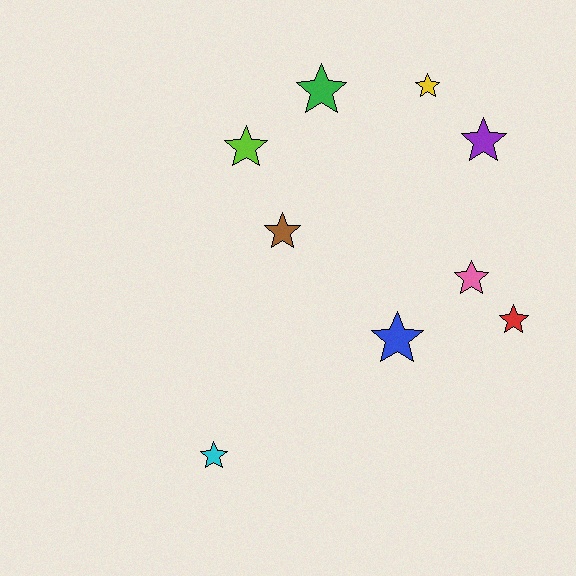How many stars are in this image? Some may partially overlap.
There are 9 stars.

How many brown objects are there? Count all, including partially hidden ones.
There is 1 brown object.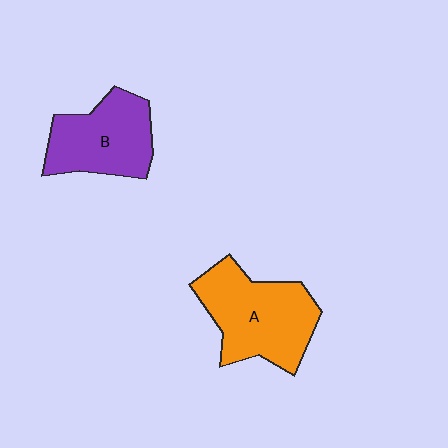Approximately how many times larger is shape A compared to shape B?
Approximately 1.2 times.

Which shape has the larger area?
Shape A (orange).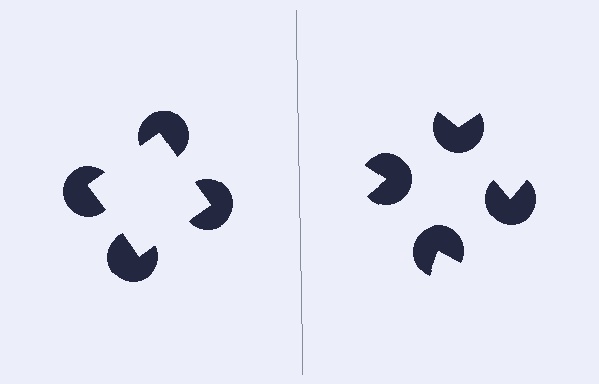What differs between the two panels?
The pac-man discs are positioned identically on both sides; only the wedge orientations differ. On the left they align to a square; on the right they are misaligned.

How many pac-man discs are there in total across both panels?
8 — 4 on each side.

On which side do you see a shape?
An illusory square appears on the left side. On the right side the wedge cuts are rotated, so no coherent shape forms.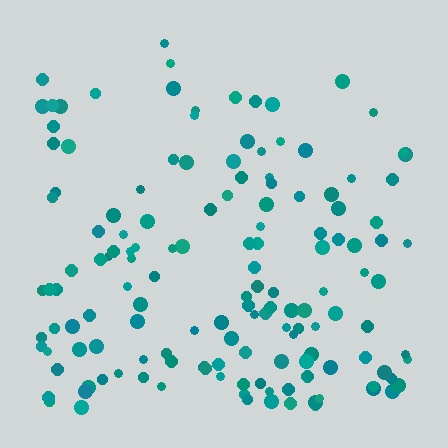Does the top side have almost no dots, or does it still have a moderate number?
Still a moderate number, just noticeably fewer than the bottom.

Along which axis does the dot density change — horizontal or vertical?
Vertical.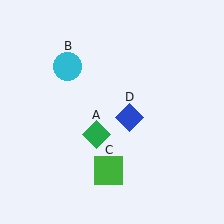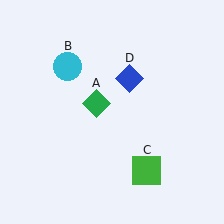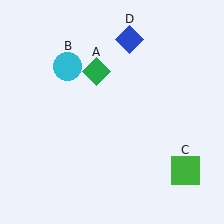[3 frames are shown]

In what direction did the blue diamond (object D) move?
The blue diamond (object D) moved up.